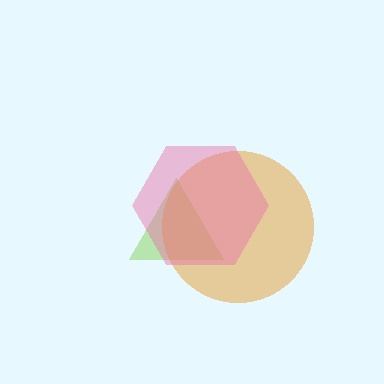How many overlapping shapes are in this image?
There are 3 overlapping shapes in the image.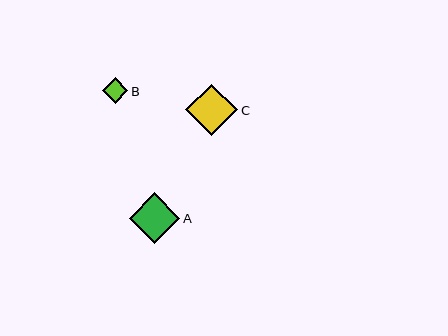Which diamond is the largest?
Diamond C is the largest with a size of approximately 52 pixels.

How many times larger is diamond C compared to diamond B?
Diamond C is approximately 2.1 times the size of diamond B.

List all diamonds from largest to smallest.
From largest to smallest: C, A, B.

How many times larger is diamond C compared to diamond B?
Diamond C is approximately 2.1 times the size of diamond B.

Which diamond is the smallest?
Diamond B is the smallest with a size of approximately 25 pixels.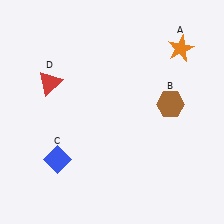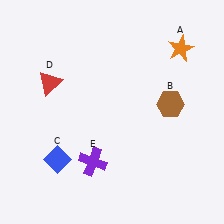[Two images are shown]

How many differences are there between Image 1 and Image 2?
There is 1 difference between the two images.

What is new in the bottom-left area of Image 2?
A purple cross (E) was added in the bottom-left area of Image 2.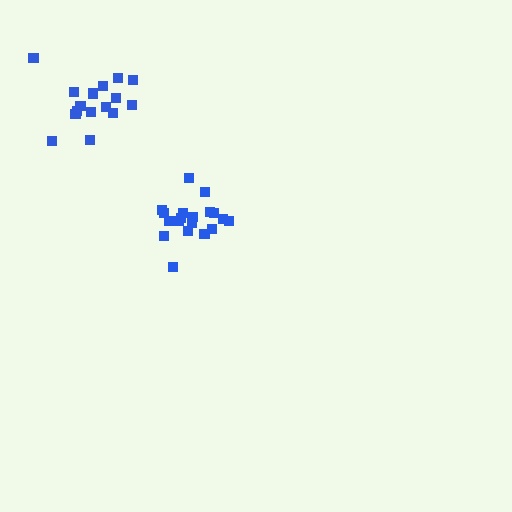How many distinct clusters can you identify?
There are 2 distinct clusters.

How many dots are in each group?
Group 1: 20 dots, Group 2: 17 dots (37 total).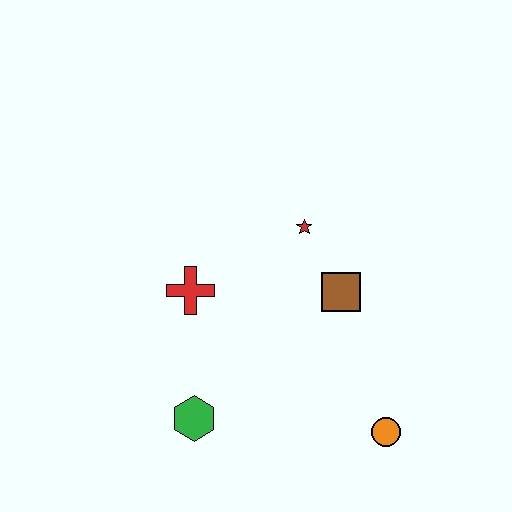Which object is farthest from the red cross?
The orange circle is farthest from the red cross.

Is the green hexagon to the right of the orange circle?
No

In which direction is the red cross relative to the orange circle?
The red cross is to the left of the orange circle.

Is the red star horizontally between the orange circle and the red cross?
Yes